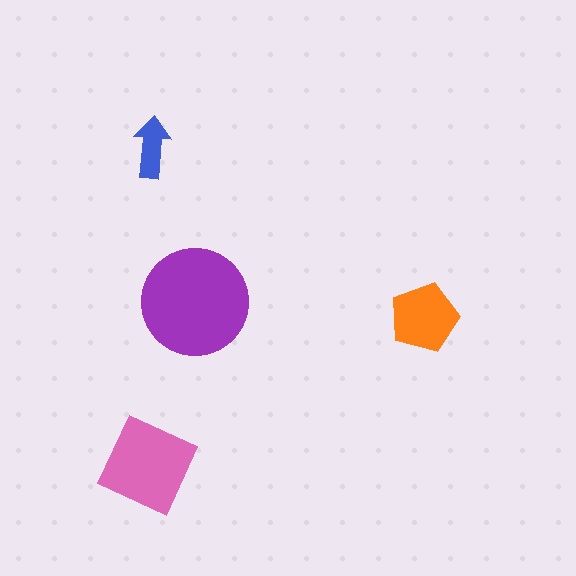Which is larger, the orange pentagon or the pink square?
The pink square.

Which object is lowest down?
The pink square is bottommost.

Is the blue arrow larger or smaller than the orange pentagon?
Smaller.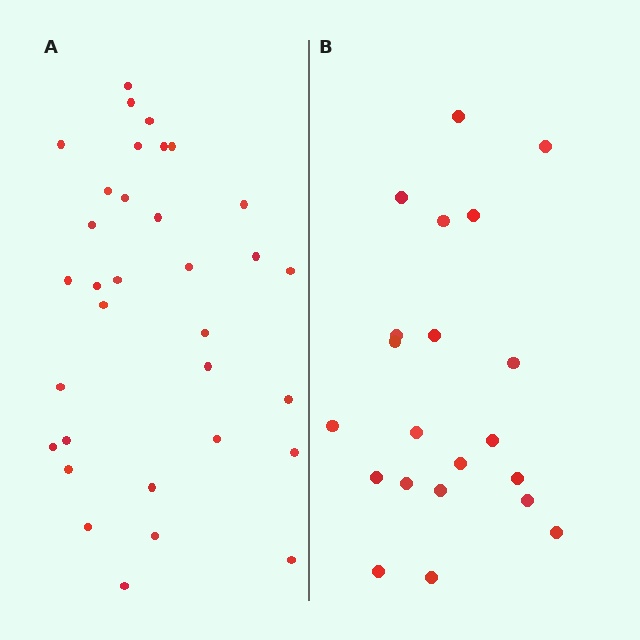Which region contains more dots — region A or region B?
Region A (the left region) has more dots.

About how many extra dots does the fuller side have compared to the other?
Region A has roughly 12 or so more dots than region B.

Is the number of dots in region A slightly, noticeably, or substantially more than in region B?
Region A has substantially more. The ratio is roughly 1.6 to 1.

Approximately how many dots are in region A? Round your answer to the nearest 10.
About 30 dots. (The exact count is 33, which rounds to 30.)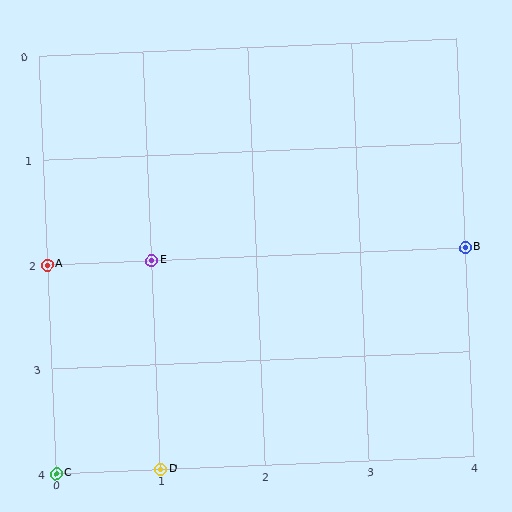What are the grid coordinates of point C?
Point C is at grid coordinates (0, 4).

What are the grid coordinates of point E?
Point E is at grid coordinates (1, 2).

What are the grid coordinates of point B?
Point B is at grid coordinates (4, 2).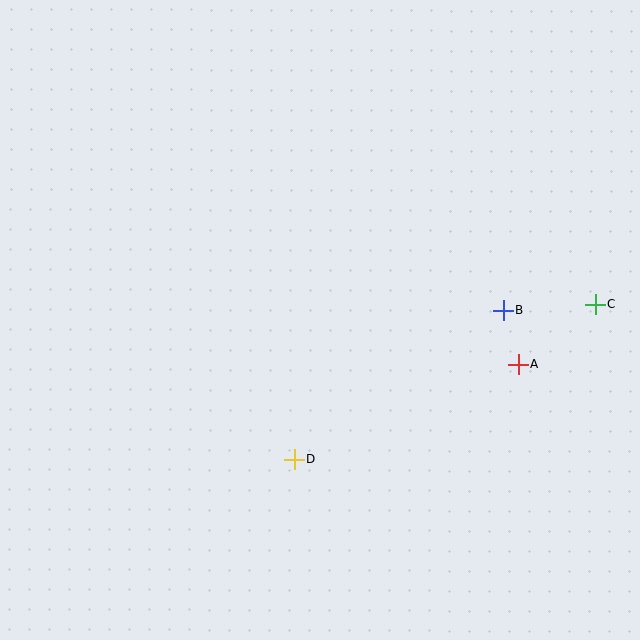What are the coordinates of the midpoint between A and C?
The midpoint between A and C is at (557, 334).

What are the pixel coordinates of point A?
Point A is at (518, 364).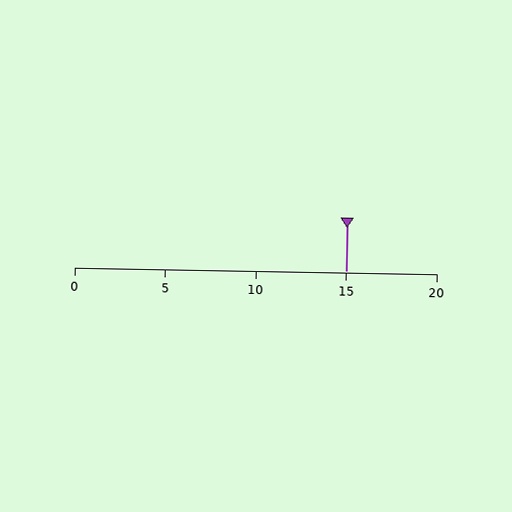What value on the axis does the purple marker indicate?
The marker indicates approximately 15.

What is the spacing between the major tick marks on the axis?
The major ticks are spaced 5 apart.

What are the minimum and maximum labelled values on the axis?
The axis runs from 0 to 20.